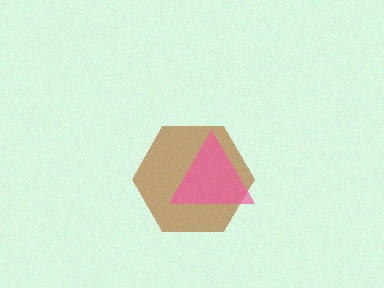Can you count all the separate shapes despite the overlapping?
Yes, there are 2 separate shapes.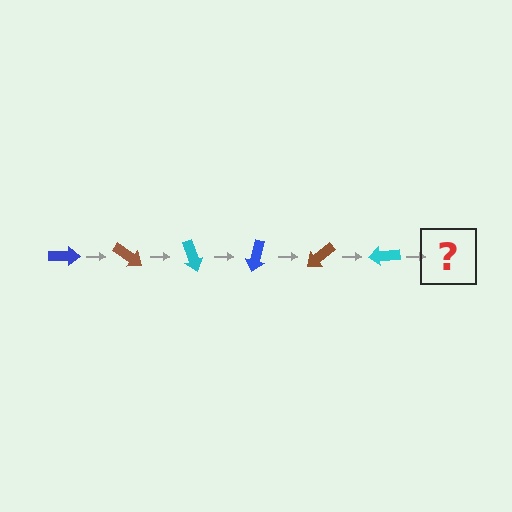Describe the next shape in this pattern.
It should be a blue arrow, rotated 210 degrees from the start.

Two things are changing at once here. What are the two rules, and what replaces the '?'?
The two rules are that it rotates 35 degrees each step and the color cycles through blue, brown, and cyan. The '?' should be a blue arrow, rotated 210 degrees from the start.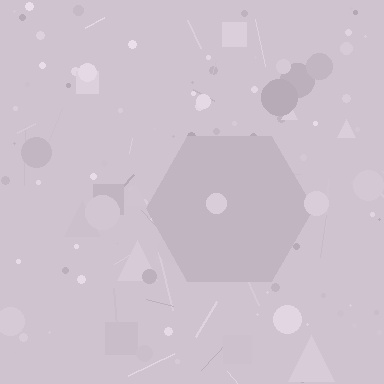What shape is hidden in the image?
A hexagon is hidden in the image.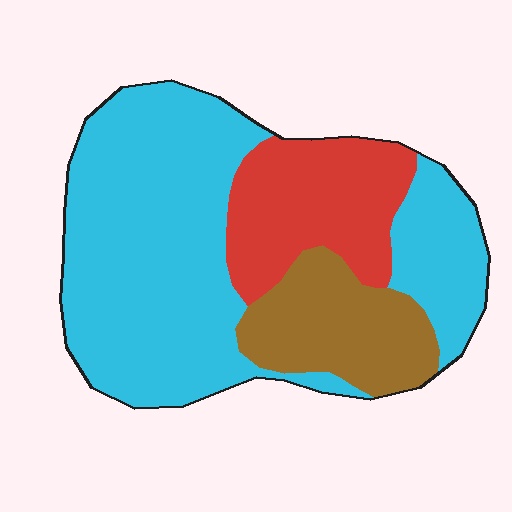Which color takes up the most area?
Cyan, at roughly 60%.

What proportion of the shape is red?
Red takes up less than a quarter of the shape.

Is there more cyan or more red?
Cyan.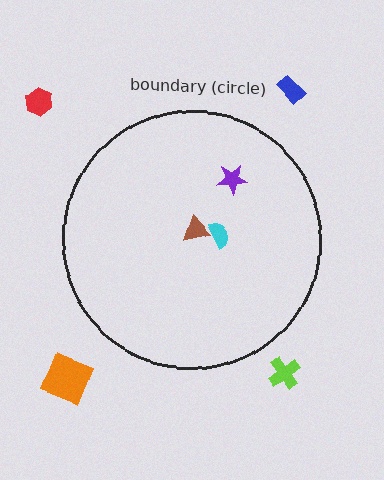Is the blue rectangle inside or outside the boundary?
Outside.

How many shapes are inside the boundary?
3 inside, 4 outside.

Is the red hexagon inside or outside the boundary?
Outside.